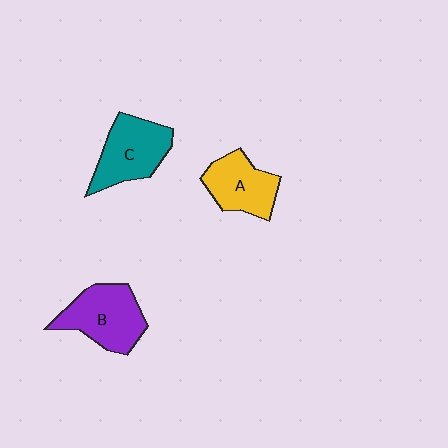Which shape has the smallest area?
Shape A (yellow).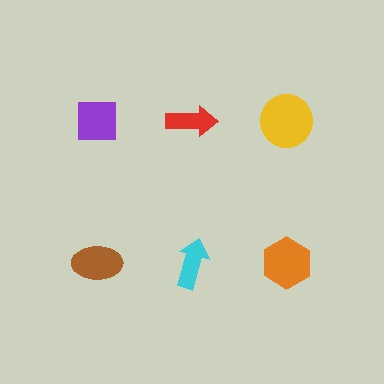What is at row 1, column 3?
A yellow circle.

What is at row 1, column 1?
A purple square.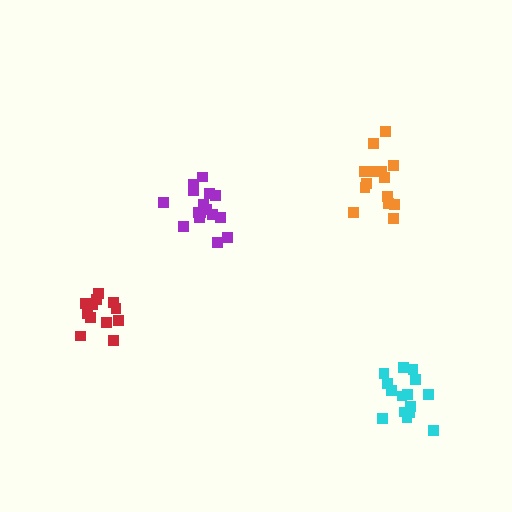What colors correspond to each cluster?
The clusters are colored: orange, red, purple, cyan.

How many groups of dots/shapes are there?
There are 4 groups.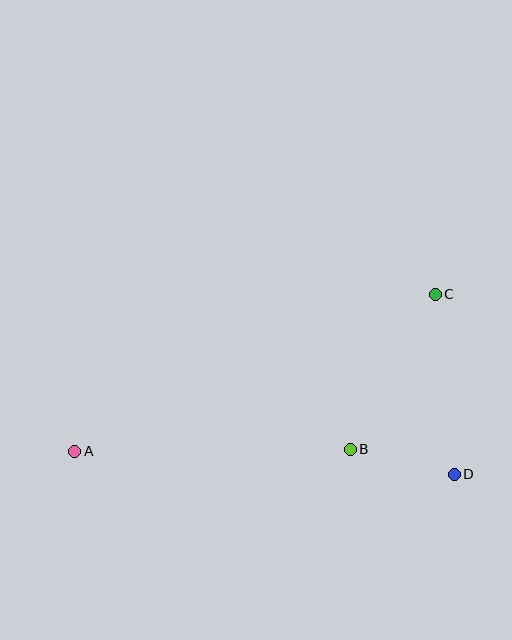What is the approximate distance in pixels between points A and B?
The distance between A and B is approximately 276 pixels.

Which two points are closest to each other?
Points B and D are closest to each other.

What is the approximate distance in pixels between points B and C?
The distance between B and C is approximately 177 pixels.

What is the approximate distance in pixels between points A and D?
The distance between A and D is approximately 380 pixels.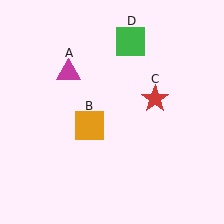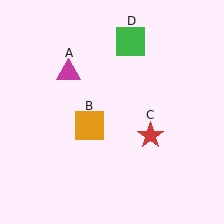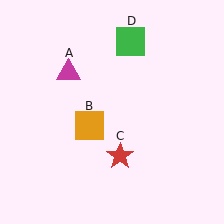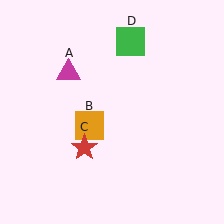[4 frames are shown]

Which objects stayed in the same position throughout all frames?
Magenta triangle (object A) and orange square (object B) and green square (object D) remained stationary.